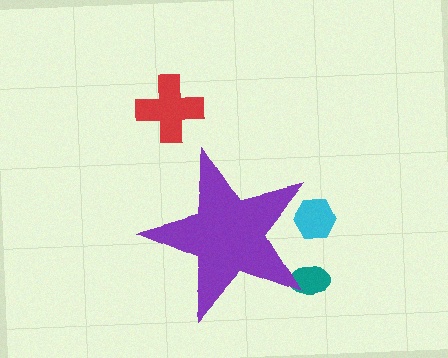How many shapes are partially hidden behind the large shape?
2 shapes are partially hidden.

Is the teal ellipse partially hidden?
Yes, the teal ellipse is partially hidden behind the purple star.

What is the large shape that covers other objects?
A purple star.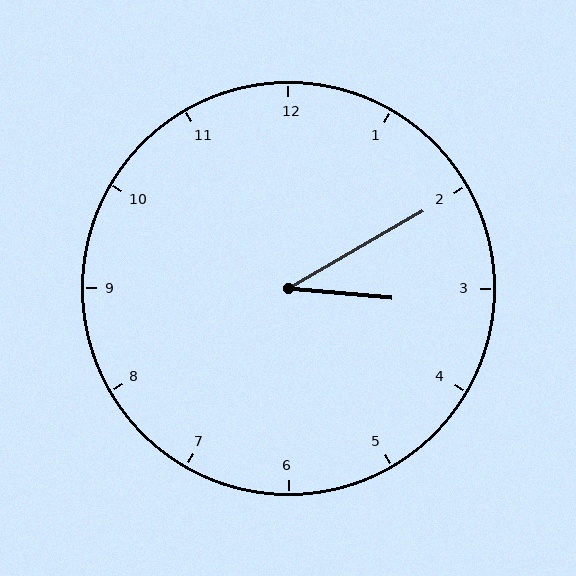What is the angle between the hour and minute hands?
Approximately 35 degrees.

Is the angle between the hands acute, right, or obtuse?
It is acute.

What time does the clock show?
3:10.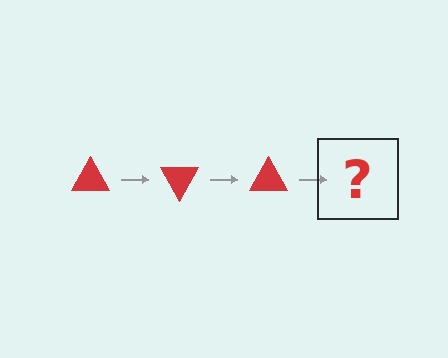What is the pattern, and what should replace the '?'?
The pattern is that the triangle rotates 60 degrees each step. The '?' should be a red triangle rotated 180 degrees.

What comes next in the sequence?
The next element should be a red triangle rotated 180 degrees.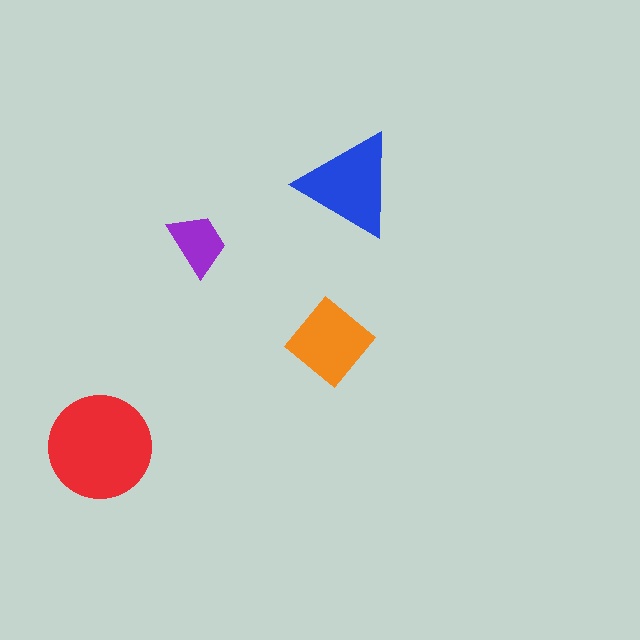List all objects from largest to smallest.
The red circle, the blue triangle, the orange diamond, the purple trapezoid.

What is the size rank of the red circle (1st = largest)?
1st.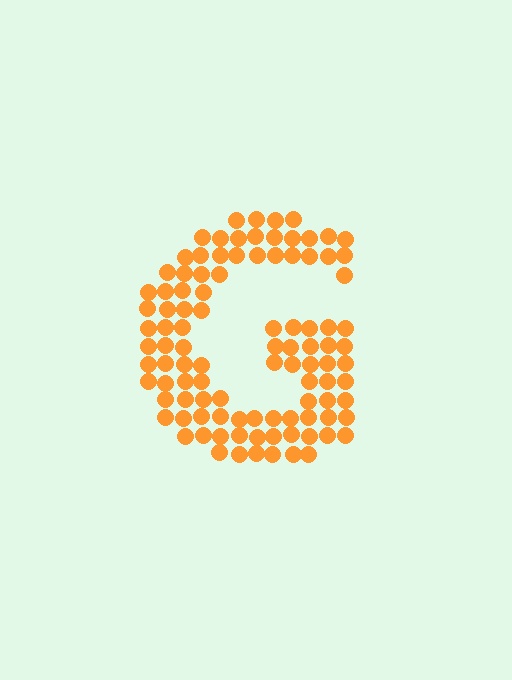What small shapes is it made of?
It is made of small circles.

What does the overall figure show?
The overall figure shows the letter G.